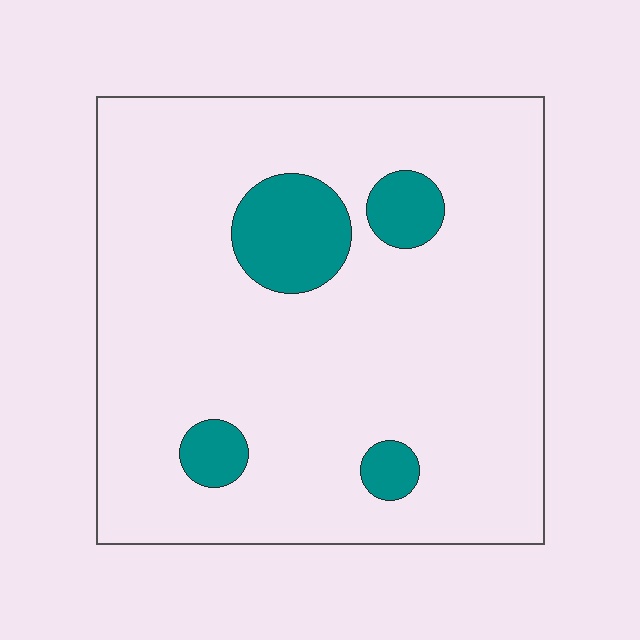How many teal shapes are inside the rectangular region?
4.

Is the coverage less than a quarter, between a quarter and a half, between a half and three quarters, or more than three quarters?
Less than a quarter.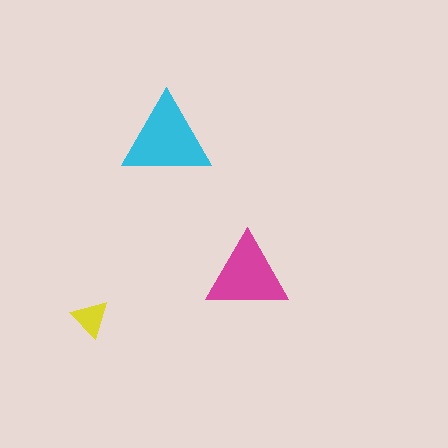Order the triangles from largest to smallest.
the cyan one, the magenta one, the yellow one.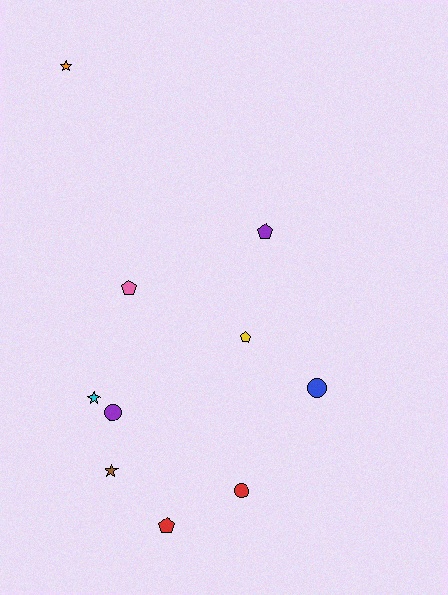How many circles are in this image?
There are 3 circles.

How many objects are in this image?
There are 10 objects.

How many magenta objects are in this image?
There are no magenta objects.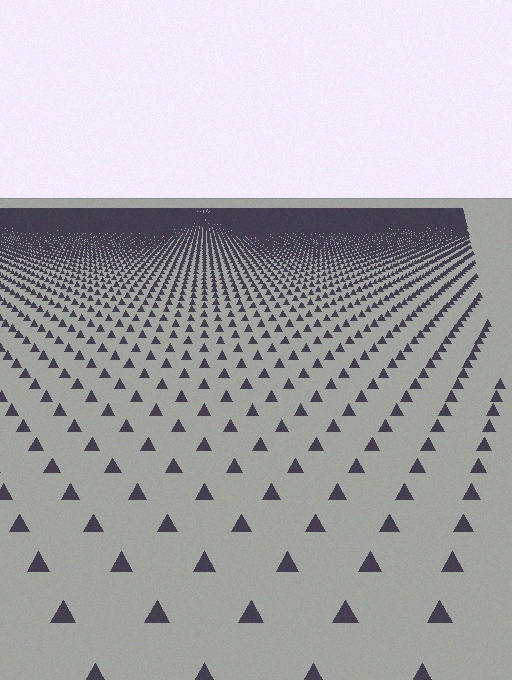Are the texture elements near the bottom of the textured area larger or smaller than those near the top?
Larger. Near the bottom, elements are closer to the viewer and appear at a bigger on-screen size.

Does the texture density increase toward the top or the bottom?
Density increases toward the top.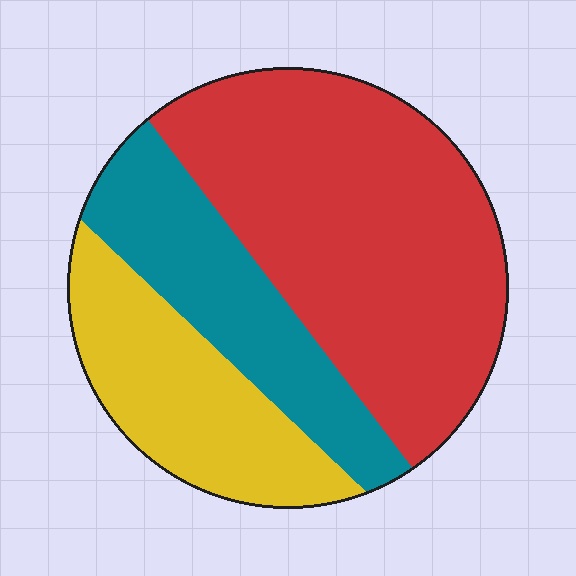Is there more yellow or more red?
Red.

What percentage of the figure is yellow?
Yellow covers roughly 25% of the figure.